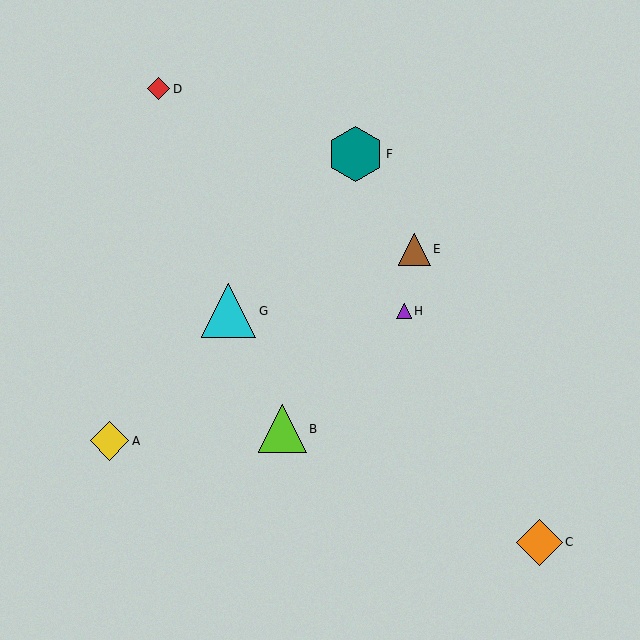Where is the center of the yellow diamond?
The center of the yellow diamond is at (109, 441).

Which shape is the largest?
The teal hexagon (labeled F) is the largest.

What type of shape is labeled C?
Shape C is an orange diamond.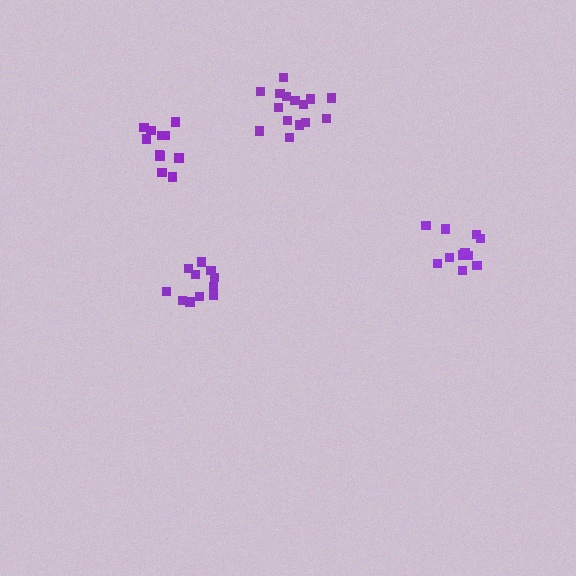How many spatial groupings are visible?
There are 4 spatial groupings.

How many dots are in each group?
Group 1: 11 dots, Group 2: 11 dots, Group 3: 15 dots, Group 4: 11 dots (48 total).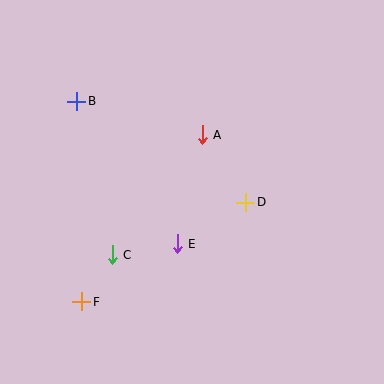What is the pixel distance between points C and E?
The distance between C and E is 66 pixels.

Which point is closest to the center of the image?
Point E at (177, 244) is closest to the center.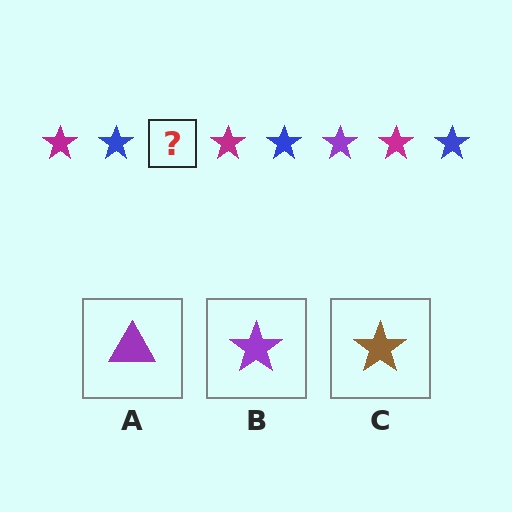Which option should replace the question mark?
Option B.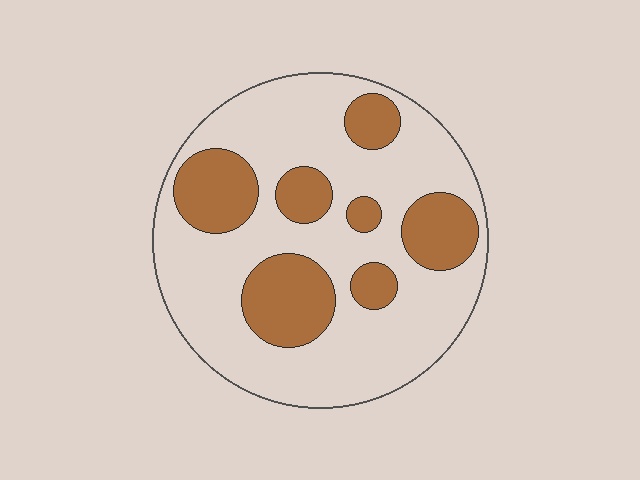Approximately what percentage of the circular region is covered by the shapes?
Approximately 30%.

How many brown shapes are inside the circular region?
7.